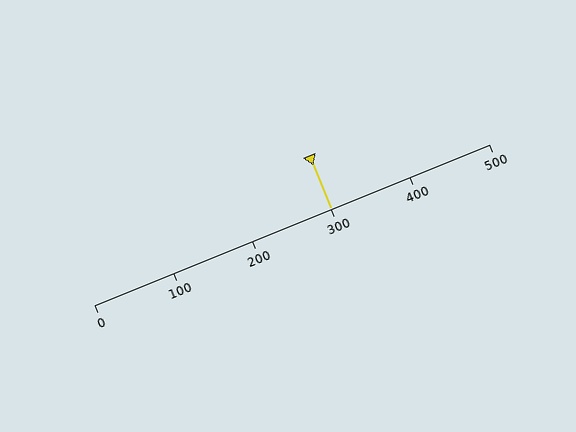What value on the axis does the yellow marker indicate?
The marker indicates approximately 300.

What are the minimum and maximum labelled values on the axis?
The axis runs from 0 to 500.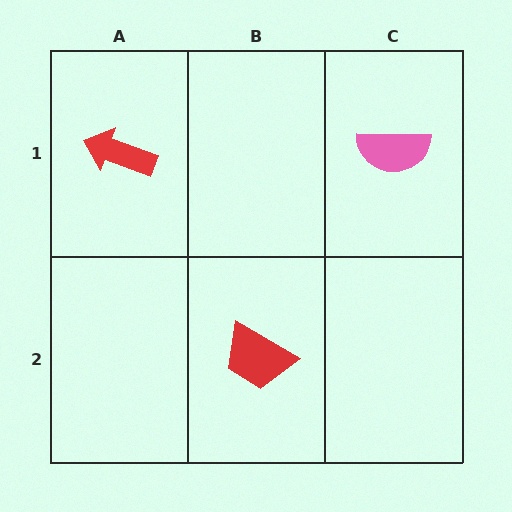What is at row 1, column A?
A red arrow.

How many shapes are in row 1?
2 shapes.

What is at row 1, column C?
A pink semicircle.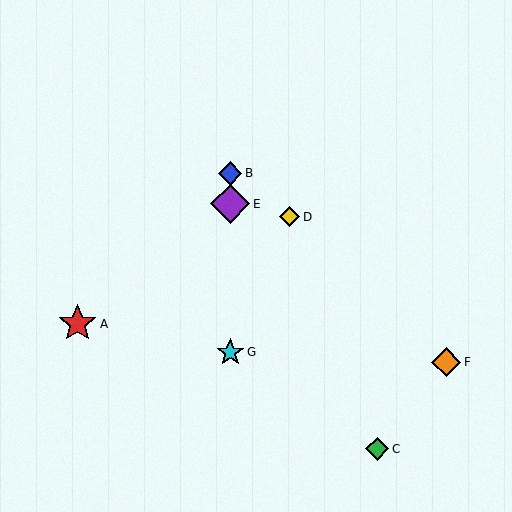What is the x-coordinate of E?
Object E is at x≈230.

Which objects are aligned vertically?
Objects B, E, G are aligned vertically.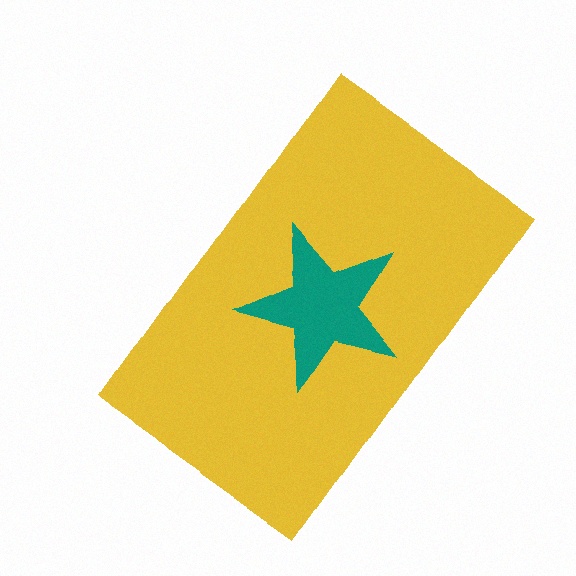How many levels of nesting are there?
2.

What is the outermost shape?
The yellow rectangle.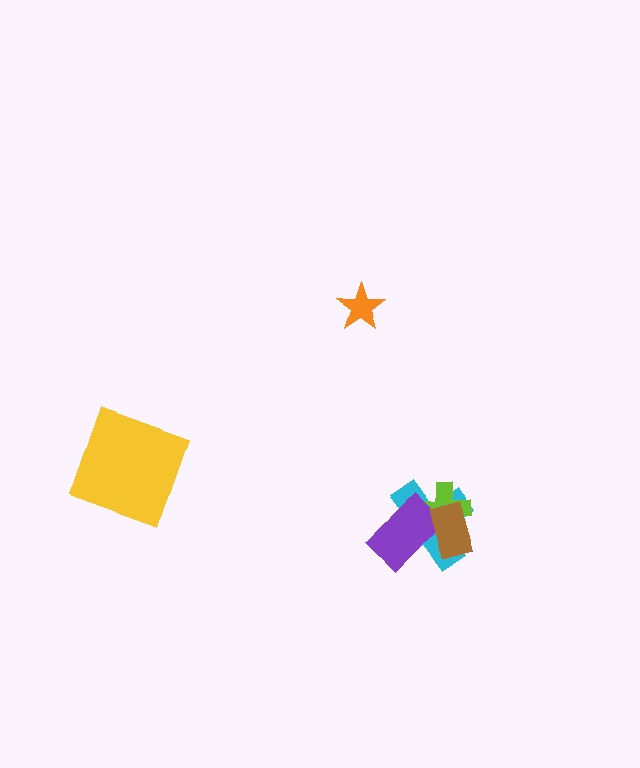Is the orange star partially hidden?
No, no other shape covers it.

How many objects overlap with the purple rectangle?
3 objects overlap with the purple rectangle.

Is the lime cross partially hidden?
Yes, it is partially covered by another shape.